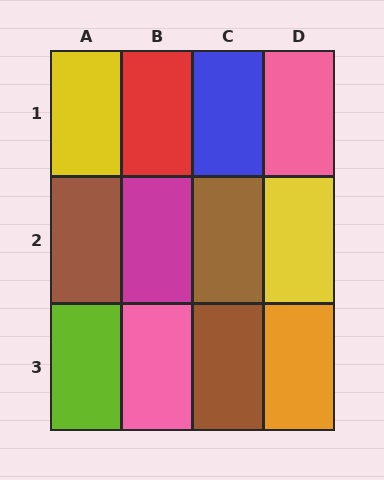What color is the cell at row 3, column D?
Orange.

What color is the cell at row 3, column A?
Lime.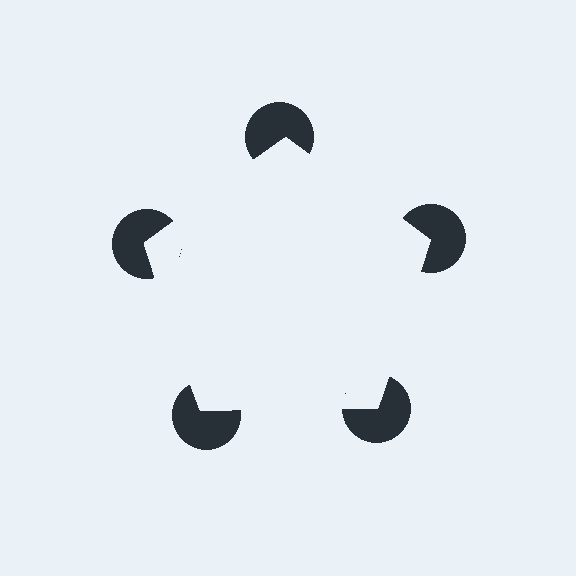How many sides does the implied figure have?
5 sides.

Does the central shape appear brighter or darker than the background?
It typically appears slightly brighter than the background, even though no actual brightness change is drawn.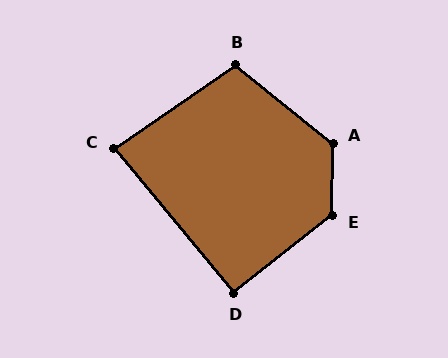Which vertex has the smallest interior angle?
C, at approximately 85 degrees.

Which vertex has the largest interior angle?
A, at approximately 128 degrees.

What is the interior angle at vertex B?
Approximately 107 degrees (obtuse).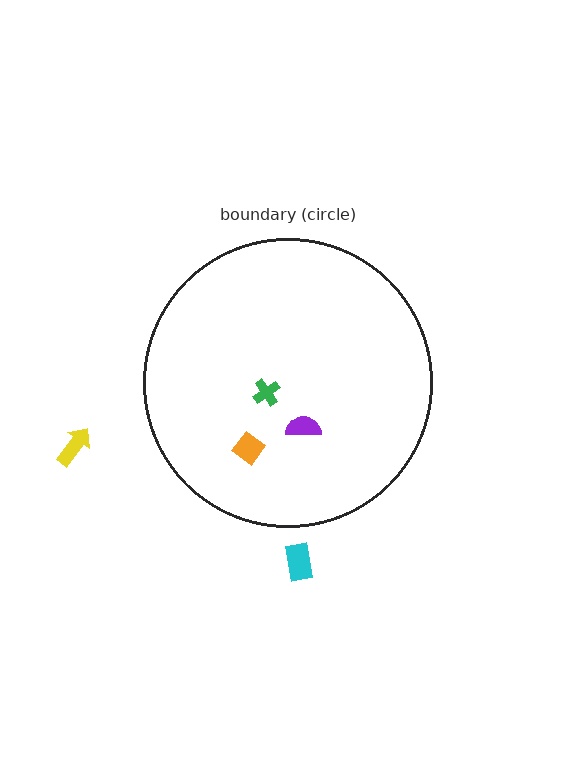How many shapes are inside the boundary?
3 inside, 2 outside.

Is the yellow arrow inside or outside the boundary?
Outside.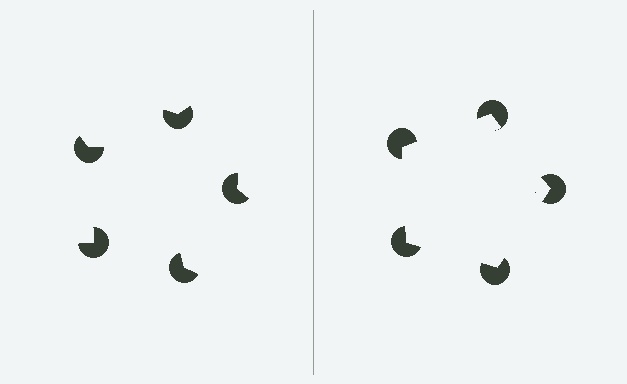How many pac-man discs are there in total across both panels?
10 — 5 on each side.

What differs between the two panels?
The pac-man discs are positioned identically on both sides; only the wedge orientations differ. On the right they align to a pentagon; on the left they are misaligned.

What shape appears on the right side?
An illusory pentagon.